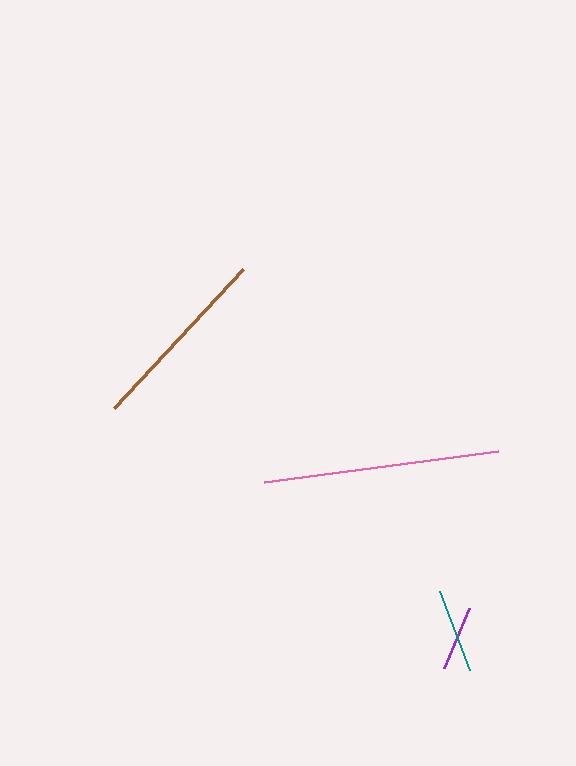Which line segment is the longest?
The pink line is the longest at approximately 235 pixels.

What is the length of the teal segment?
The teal segment is approximately 85 pixels long.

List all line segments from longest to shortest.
From longest to shortest: pink, brown, teal, purple.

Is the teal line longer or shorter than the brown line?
The brown line is longer than the teal line.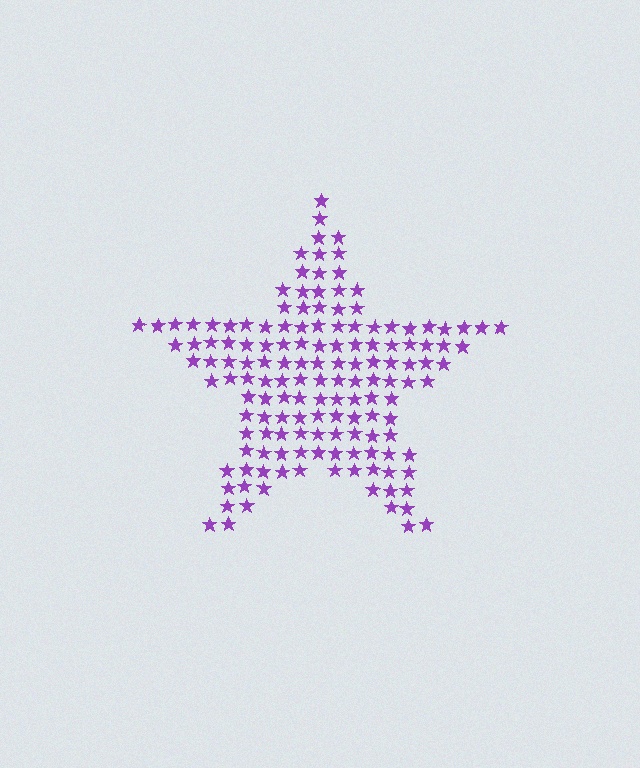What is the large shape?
The large shape is a star.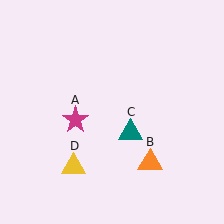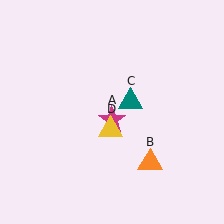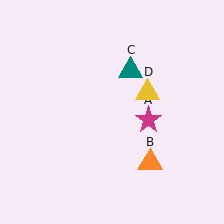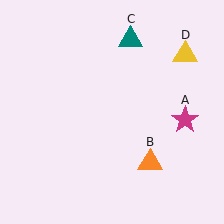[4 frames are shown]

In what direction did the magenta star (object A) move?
The magenta star (object A) moved right.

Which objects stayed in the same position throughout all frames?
Orange triangle (object B) remained stationary.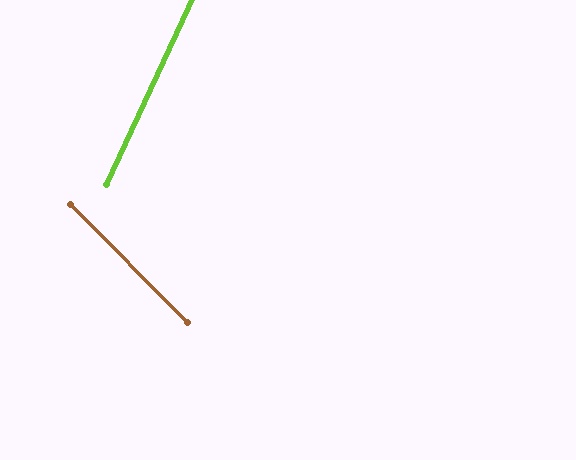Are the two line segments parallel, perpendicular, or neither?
Neither parallel nor perpendicular — they differ by about 70°.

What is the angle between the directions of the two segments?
Approximately 70 degrees.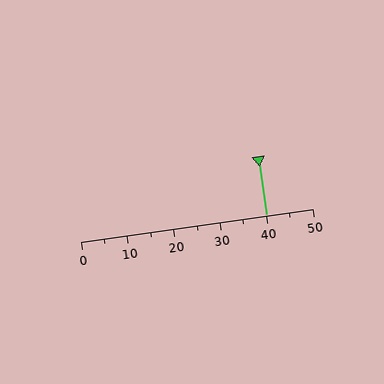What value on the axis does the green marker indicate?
The marker indicates approximately 40.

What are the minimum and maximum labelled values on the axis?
The axis runs from 0 to 50.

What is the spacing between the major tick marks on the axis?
The major ticks are spaced 10 apart.